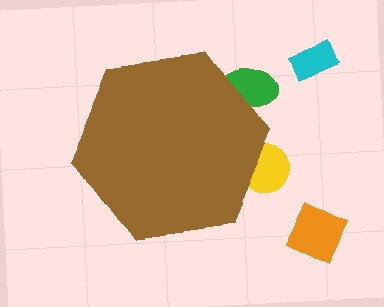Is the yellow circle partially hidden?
Yes, the yellow circle is partially hidden behind the brown hexagon.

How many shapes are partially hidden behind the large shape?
2 shapes are partially hidden.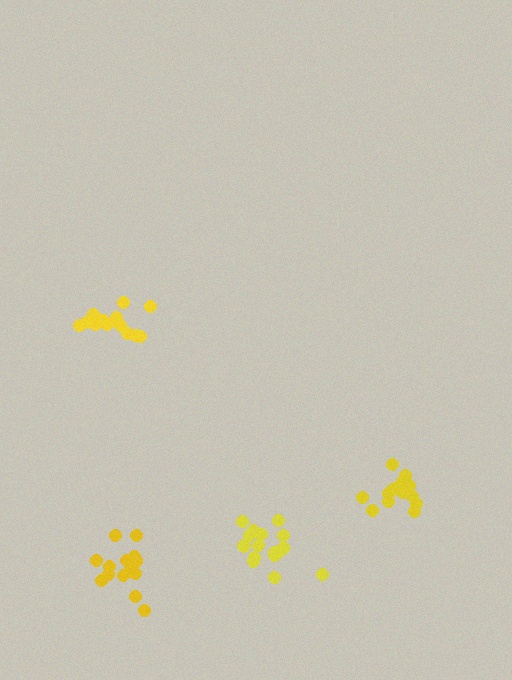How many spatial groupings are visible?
There are 4 spatial groupings.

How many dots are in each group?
Group 1: 14 dots, Group 2: 14 dots, Group 3: 17 dots, Group 4: 16 dots (61 total).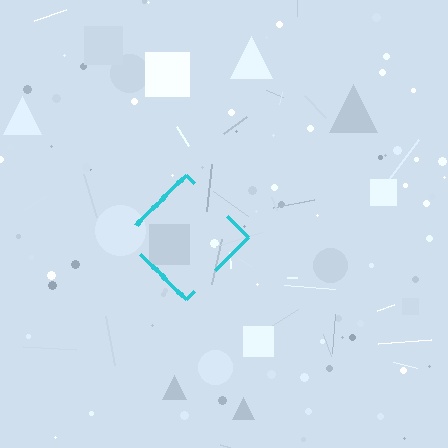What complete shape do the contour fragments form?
The contour fragments form a diamond.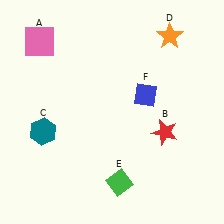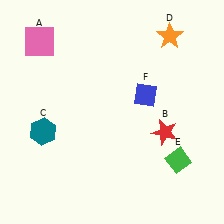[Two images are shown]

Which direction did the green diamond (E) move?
The green diamond (E) moved right.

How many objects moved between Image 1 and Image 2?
1 object moved between the two images.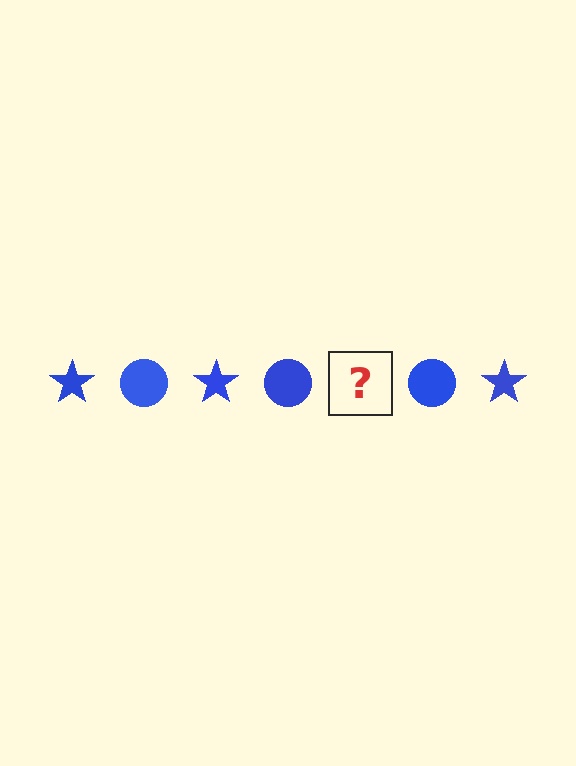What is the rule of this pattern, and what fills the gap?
The rule is that the pattern cycles through star, circle shapes in blue. The gap should be filled with a blue star.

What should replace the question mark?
The question mark should be replaced with a blue star.